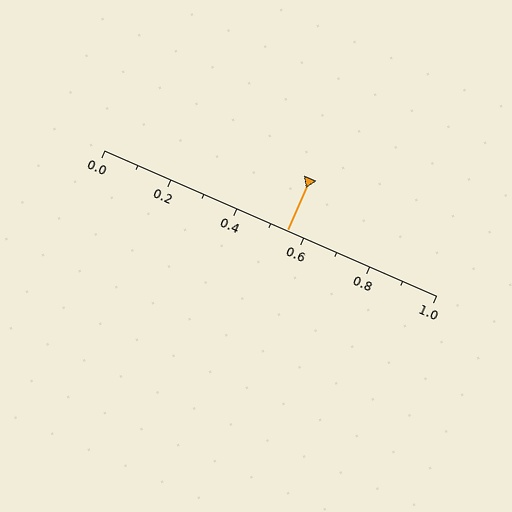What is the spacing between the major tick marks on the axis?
The major ticks are spaced 0.2 apart.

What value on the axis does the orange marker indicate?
The marker indicates approximately 0.55.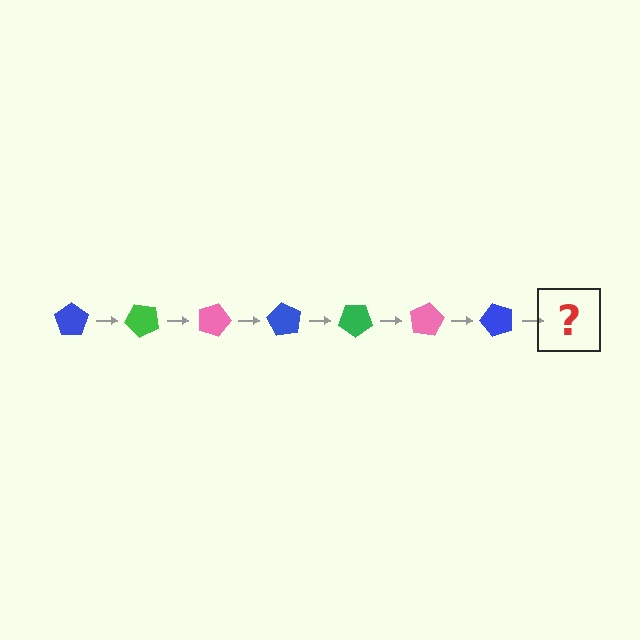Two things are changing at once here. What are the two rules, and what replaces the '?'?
The two rules are that it rotates 45 degrees each step and the color cycles through blue, green, and pink. The '?' should be a green pentagon, rotated 315 degrees from the start.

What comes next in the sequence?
The next element should be a green pentagon, rotated 315 degrees from the start.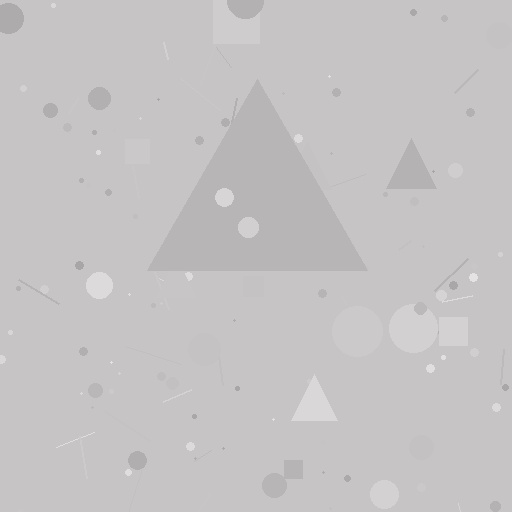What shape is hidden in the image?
A triangle is hidden in the image.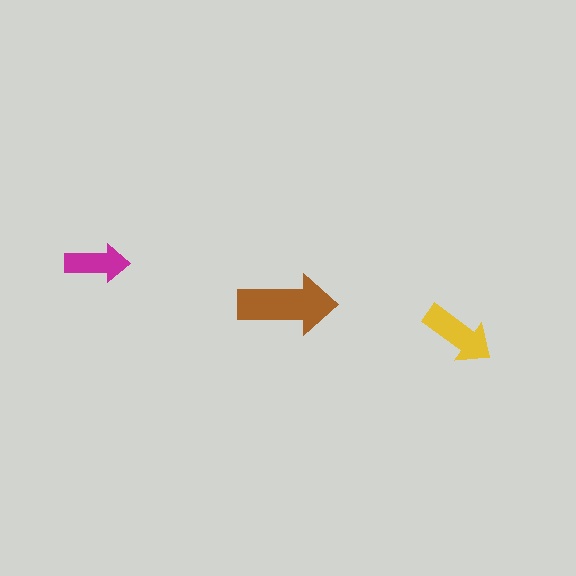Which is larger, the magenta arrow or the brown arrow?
The brown one.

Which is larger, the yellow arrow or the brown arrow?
The brown one.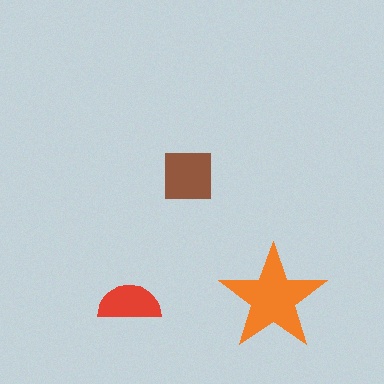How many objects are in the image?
There are 3 objects in the image.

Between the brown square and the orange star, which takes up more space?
The orange star.